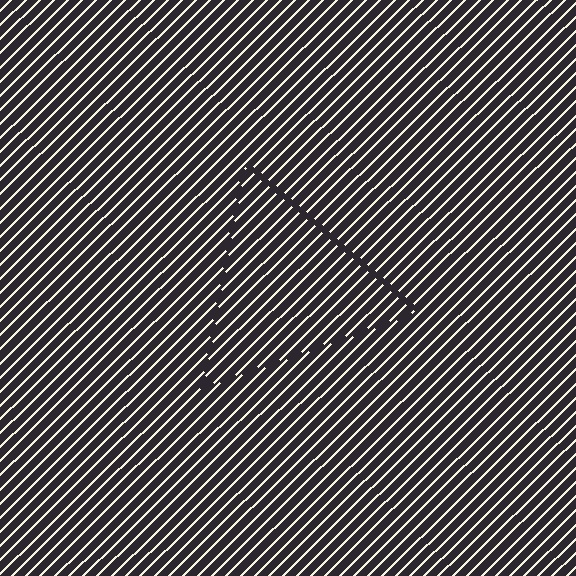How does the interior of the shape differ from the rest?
The interior of the shape contains the same grating, shifted by half a period — the contour is defined by the phase discontinuity where line-ends from the inner and outer gratings abut.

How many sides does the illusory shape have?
3 sides — the line-ends trace a triangle.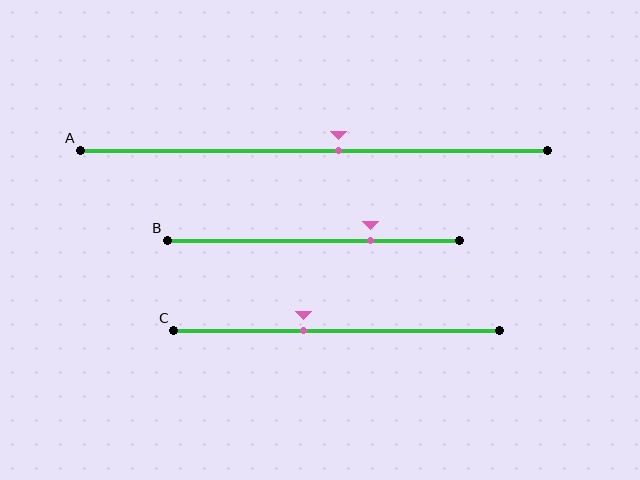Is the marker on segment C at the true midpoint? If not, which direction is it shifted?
No, the marker on segment C is shifted to the left by about 10% of the segment length.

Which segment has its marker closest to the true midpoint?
Segment A has its marker closest to the true midpoint.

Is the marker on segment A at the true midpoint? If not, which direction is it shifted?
No, the marker on segment A is shifted to the right by about 5% of the segment length.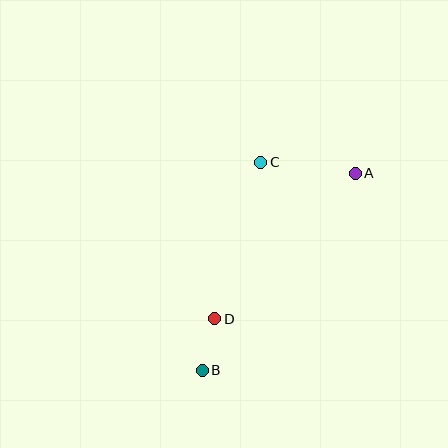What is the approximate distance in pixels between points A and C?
The distance between A and C is approximately 95 pixels.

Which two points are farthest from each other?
Points A and B are farthest from each other.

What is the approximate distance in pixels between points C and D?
The distance between C and D is approximately 163 pixels.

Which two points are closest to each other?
Points B and D are closest to each other.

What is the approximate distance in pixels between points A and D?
The distance between A and D is approximately 202 pixels.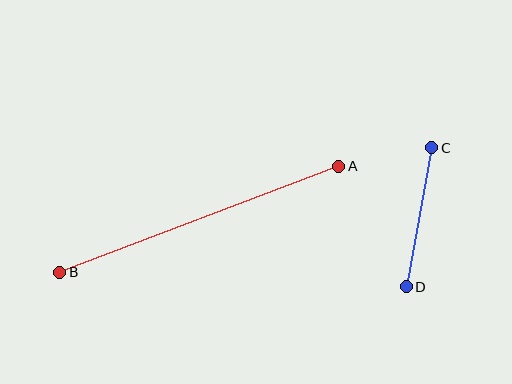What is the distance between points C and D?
The distance is approximately 141 pixels.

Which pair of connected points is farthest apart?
Points A and B are farthest apart.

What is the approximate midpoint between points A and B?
The midpoint is at approximately (199, 219) pixels.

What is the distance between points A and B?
The distance is approximately 298 pixels.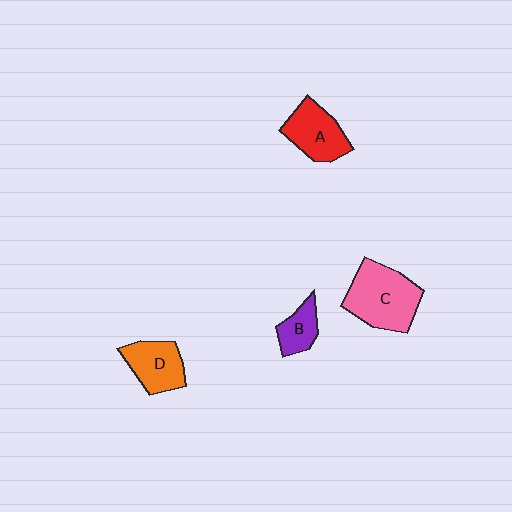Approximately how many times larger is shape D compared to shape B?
Approximately 1.5 times.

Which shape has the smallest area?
Shape B (purple).